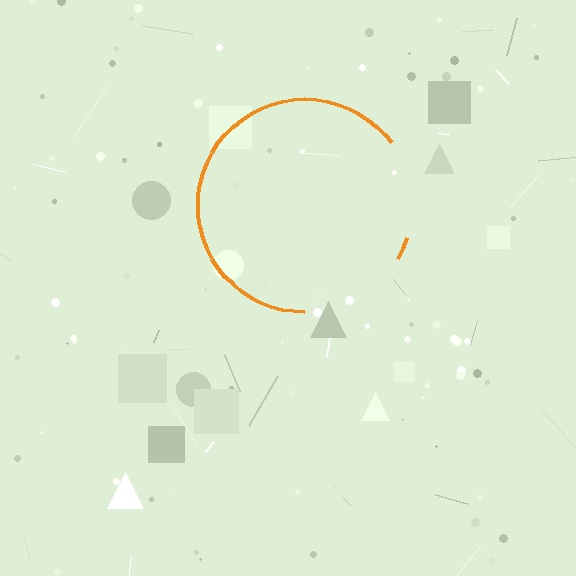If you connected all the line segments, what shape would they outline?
They would outline a circle.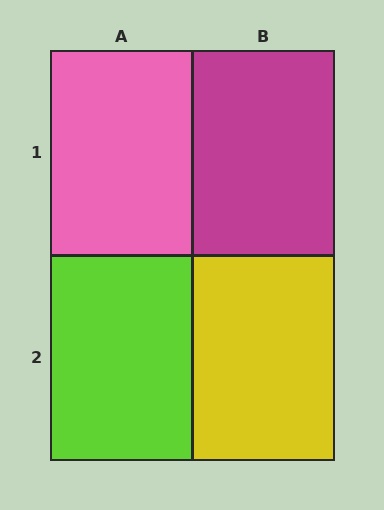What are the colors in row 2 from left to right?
Lime, yellow.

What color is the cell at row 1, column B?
Magenta.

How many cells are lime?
1 cell is lime.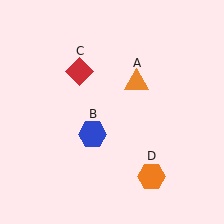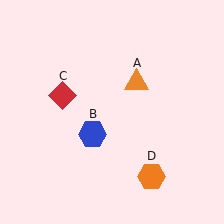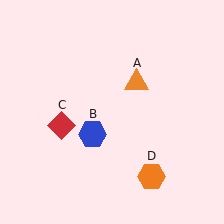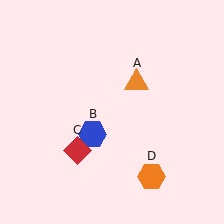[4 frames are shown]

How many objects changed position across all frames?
1 object changed position: red diamond (object C).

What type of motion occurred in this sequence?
The red diamond (object C) rotated counterclockwise around the center of the scene.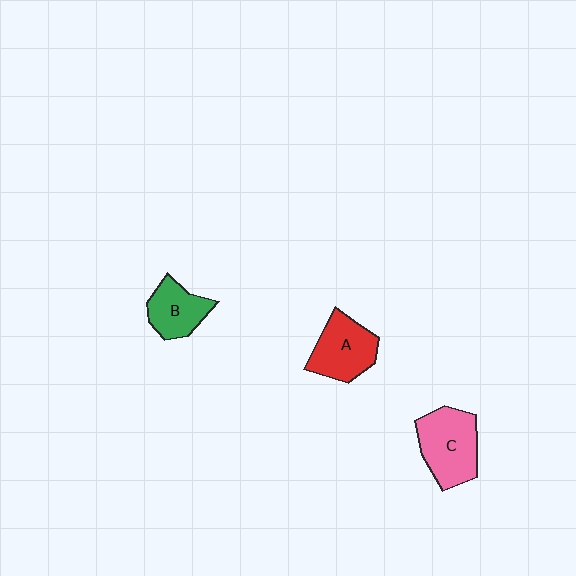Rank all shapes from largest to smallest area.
From largest to smallest: C (pink), A (red), B (green).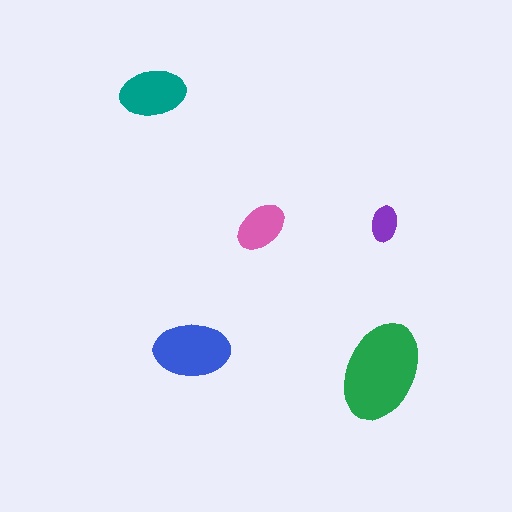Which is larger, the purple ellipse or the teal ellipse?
The teal one.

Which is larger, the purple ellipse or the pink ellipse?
The pink one.